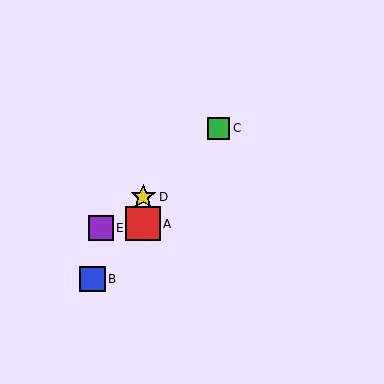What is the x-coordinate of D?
Object D is at x≈143.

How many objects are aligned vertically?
2 objects (A, D) are aligned vertically.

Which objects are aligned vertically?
Objects A, D are aligned vertically.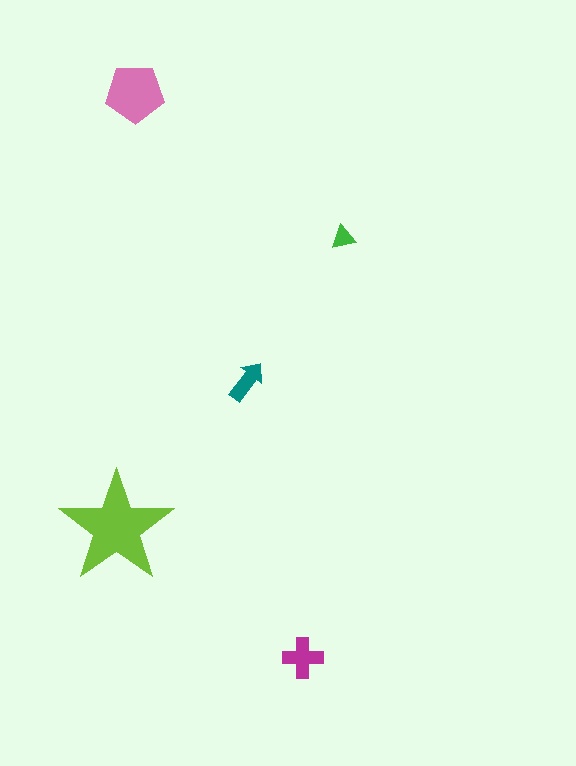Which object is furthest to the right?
The green triangle is rightmost.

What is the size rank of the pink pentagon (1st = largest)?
2nd.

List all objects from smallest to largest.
The green triangle, the teal arrow, the magenta cross, the pink pentagon, the lime star.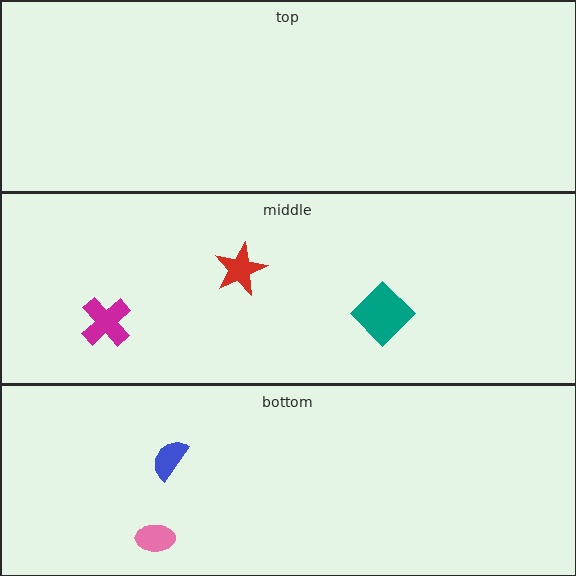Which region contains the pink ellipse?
The bottom region.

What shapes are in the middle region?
The magenta cross, the teal diamond, the red star.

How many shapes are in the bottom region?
2.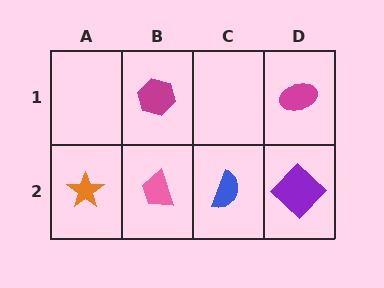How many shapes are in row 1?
2 shapes.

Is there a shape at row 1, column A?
No, that cell is empty.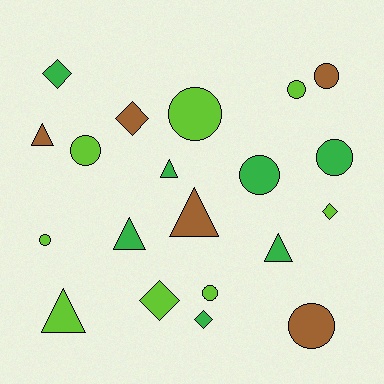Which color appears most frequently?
Lime, with 8 objects.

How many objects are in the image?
There are 20 objects.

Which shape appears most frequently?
Circle, with 9 objects.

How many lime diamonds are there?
There are 2 lime diamonds.